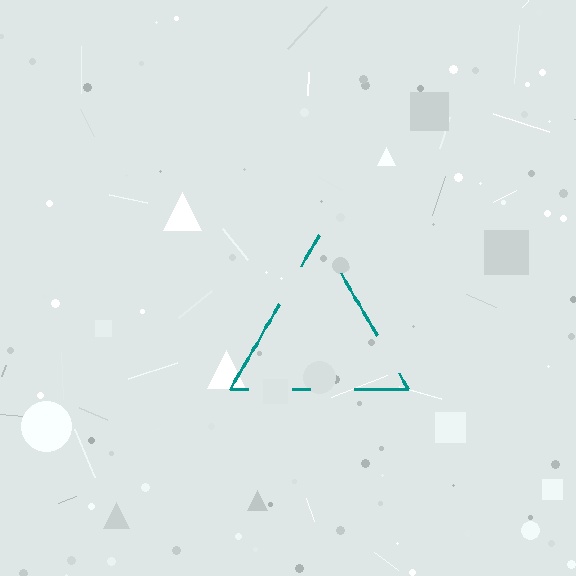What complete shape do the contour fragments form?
The contour fragments form a triangle.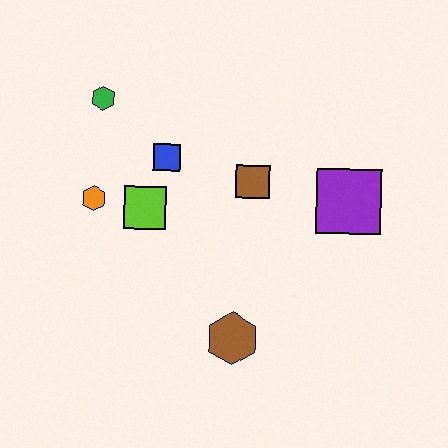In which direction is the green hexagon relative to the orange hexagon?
The green hexagon is above the orange hexagon.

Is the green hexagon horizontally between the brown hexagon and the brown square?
No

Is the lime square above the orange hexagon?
No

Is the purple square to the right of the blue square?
Yes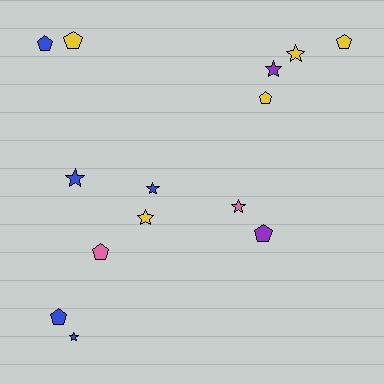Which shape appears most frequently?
Pentagon, with 7 objects.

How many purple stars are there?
There is 1 purple star.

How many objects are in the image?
There are 14 objects.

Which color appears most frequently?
Blue, with 5 objects.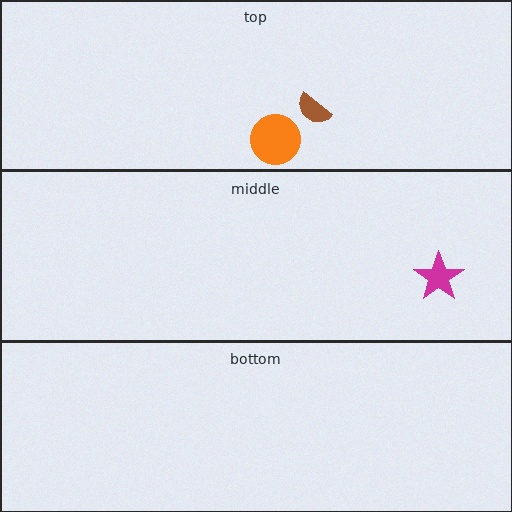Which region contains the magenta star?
The middle region.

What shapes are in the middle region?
The magenta star.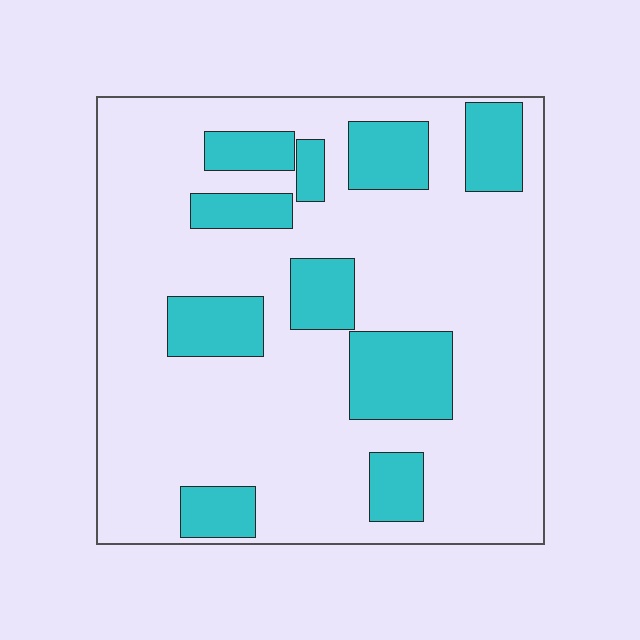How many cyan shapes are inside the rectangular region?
10.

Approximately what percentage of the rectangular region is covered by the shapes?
Approximately 25%.